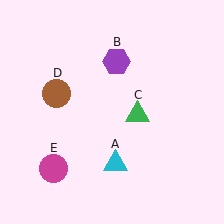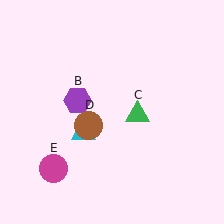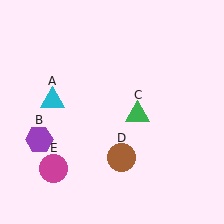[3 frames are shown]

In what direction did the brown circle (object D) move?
The brown circle (object D) moved down and to the right.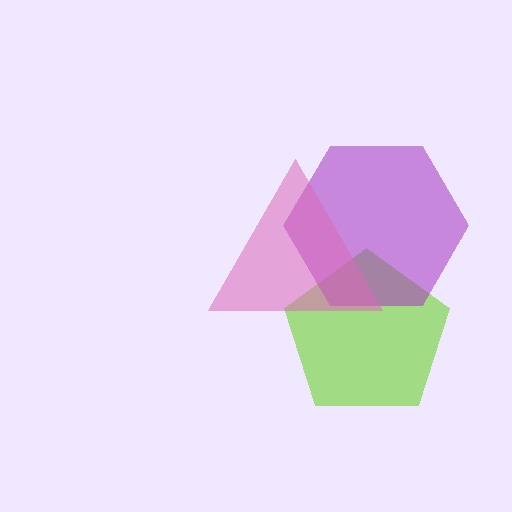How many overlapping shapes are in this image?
There are 3 overlapping shapes in the image.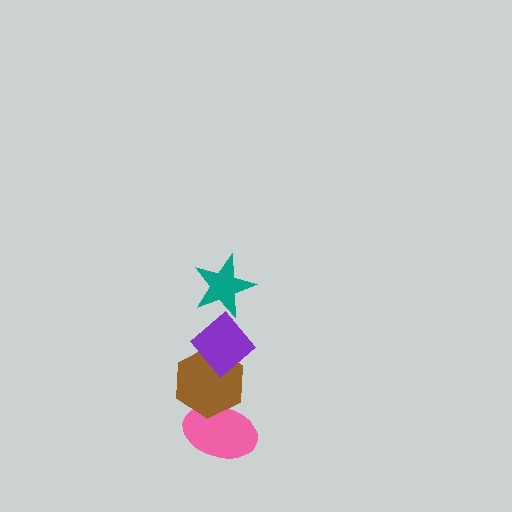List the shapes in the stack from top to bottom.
From top to bottom: the teal star, the purple diamond, the brown hexagon, the pink ellipse.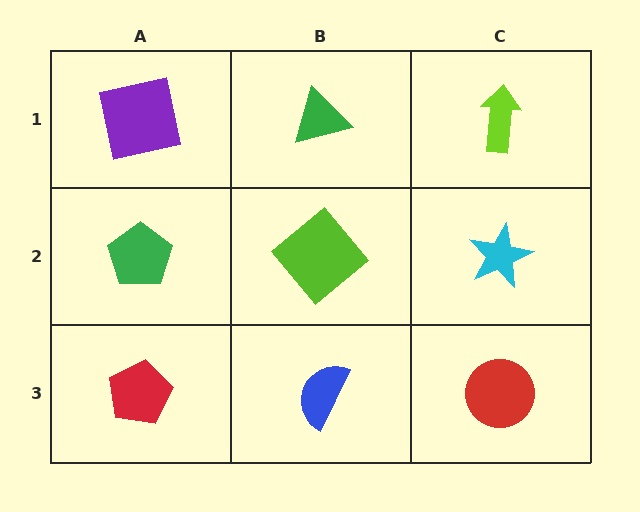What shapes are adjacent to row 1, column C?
A cyan star (row 2, column C), a green triangle (row 1, column B).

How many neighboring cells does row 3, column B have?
3.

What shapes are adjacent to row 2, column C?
A lime arrow (row 1, column C), a red circle (row 3, column C), a lime diamond (row 2, column B).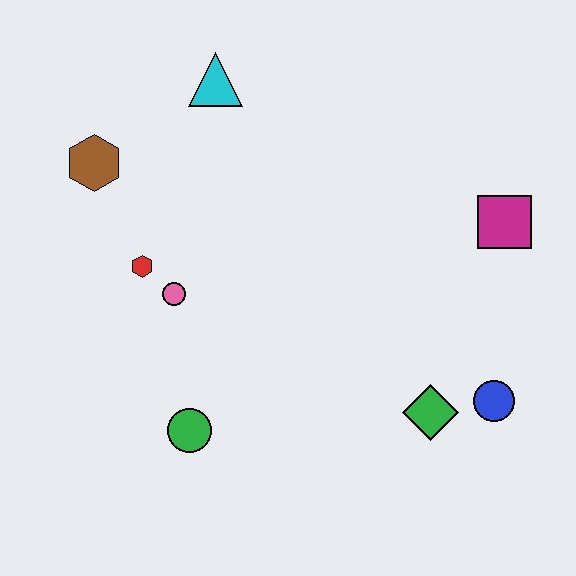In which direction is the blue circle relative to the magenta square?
The blue circle is below the magenta square.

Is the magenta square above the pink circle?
Yes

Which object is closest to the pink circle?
The red hexagon is closest to the pink circle.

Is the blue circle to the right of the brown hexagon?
Yes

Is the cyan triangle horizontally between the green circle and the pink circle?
No